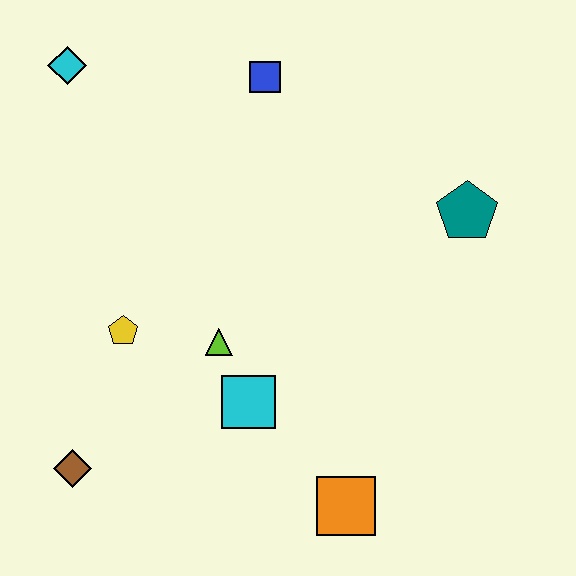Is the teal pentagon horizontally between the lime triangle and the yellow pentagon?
No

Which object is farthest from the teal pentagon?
The brown diamond is farthest from the teal pentagon.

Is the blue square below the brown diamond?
No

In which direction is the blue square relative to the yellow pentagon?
The blue square is above the yellow pentagon.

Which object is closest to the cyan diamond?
The blue square is closest to the cyan diamond.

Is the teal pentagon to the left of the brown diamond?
No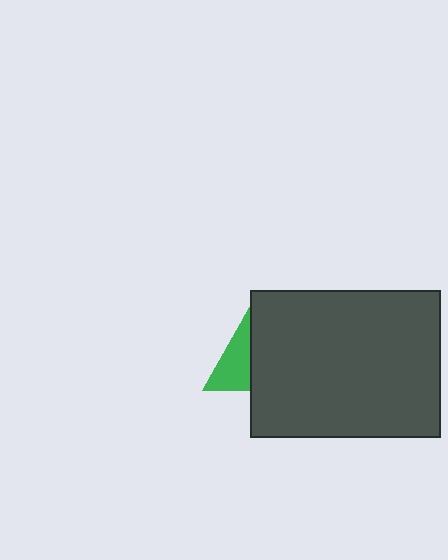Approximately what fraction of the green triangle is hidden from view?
Roughly 51% of the green triangle is hidden behind the dark gray rectangle.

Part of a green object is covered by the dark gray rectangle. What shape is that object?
It is a triangle.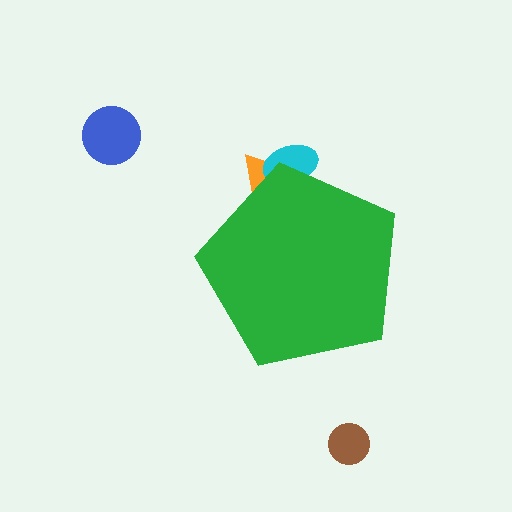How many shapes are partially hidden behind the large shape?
2 shapes are partially hidden.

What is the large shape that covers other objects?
A green pentagon.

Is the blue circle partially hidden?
No, the blue circle is fully visible.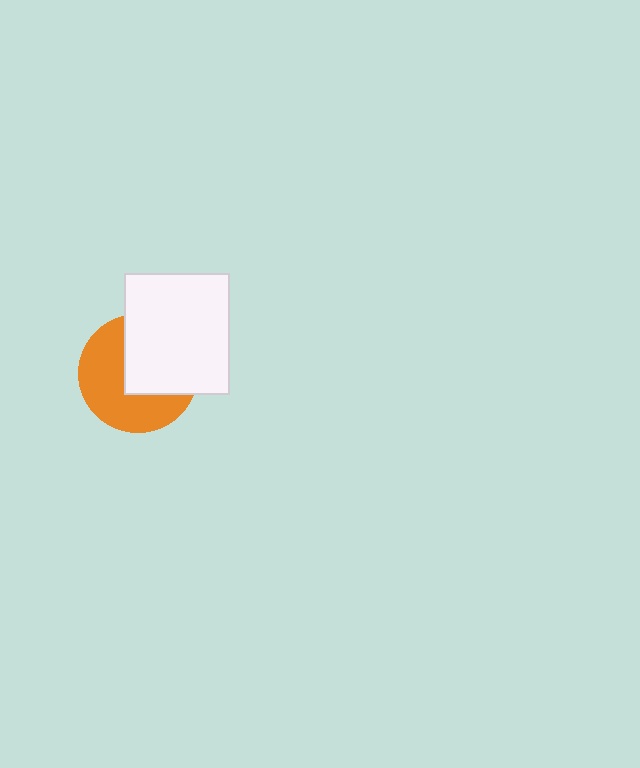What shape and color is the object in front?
The object in front is a white rectangle.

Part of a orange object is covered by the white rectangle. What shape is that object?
It is a circle.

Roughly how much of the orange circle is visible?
About half of it is visible (roughly 53%).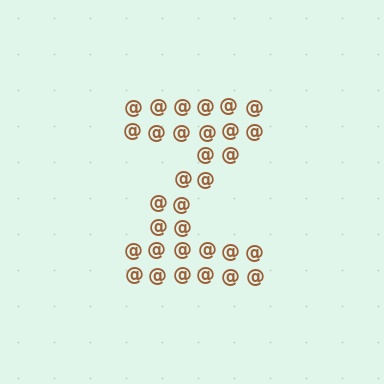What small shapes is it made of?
It is made of small at signs.